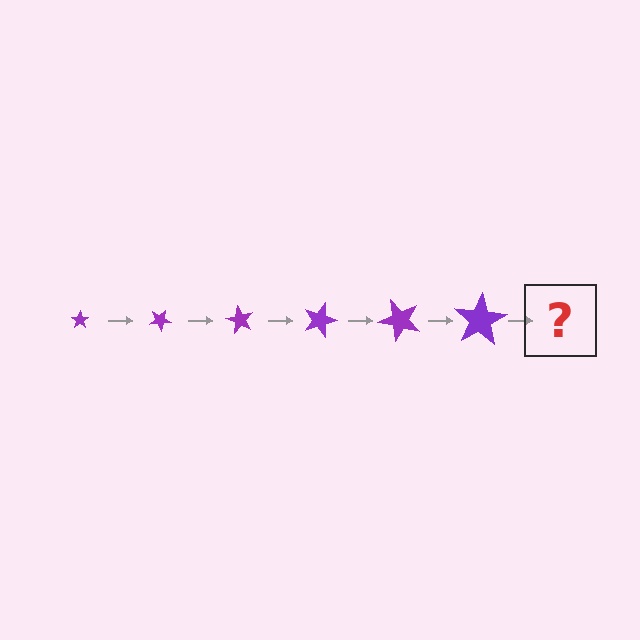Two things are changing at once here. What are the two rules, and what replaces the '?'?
The two rules are that the star grows larger each step and it rotates 30 degrees each step. The '?' should be a star, larger than the previous one and rotated 180 degrees from the start.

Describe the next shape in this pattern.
It should be a star, larger than the previous one and rotated 180 degrees from the start.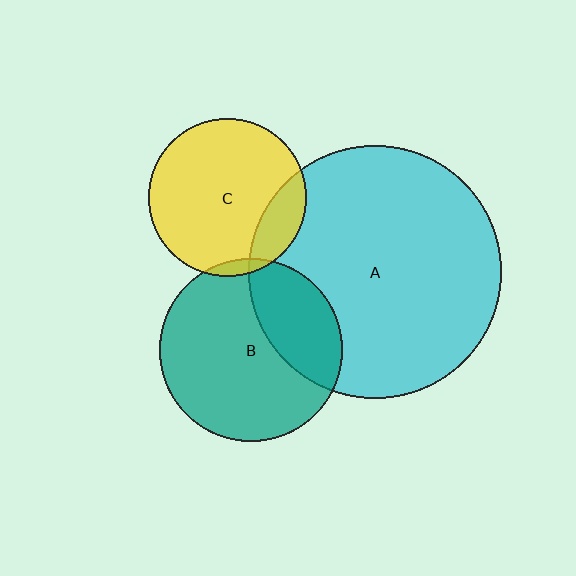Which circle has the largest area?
Circle A (cyan).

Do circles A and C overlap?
Yes.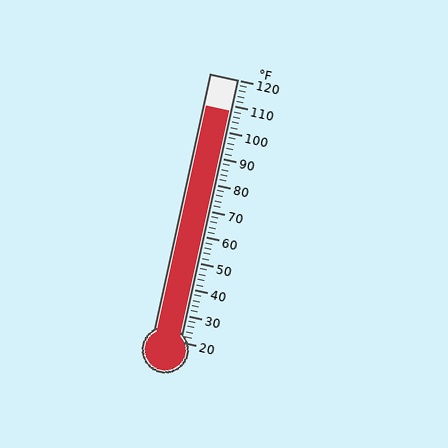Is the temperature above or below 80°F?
The temperature is above 80°F.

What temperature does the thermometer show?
The thermometer shows approximately 108°F.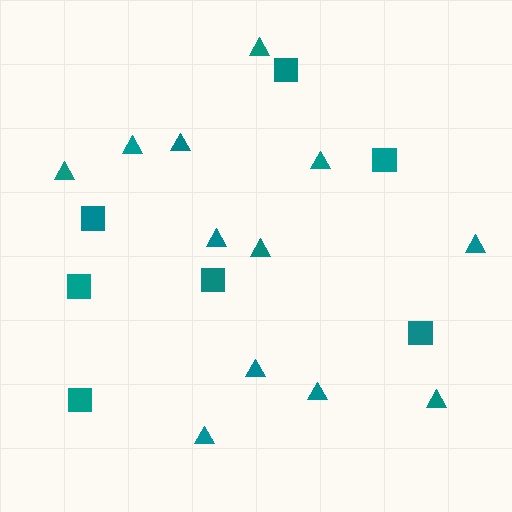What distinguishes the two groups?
There are 2 groups: one group of triangles (12) and one group of squares (7).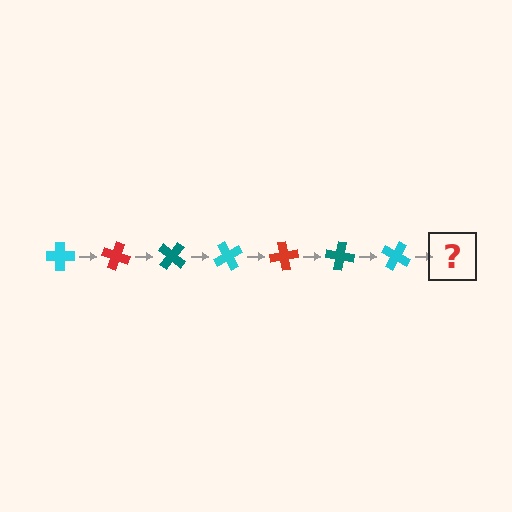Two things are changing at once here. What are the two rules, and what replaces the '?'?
The two rules are that it rotates 20 degrees each step and the color cycles through cyan, red, and teal. The '?' should be a red cross, rotated 140 degrees from the start.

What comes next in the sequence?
The next element should be a red cross, rotated 140 degrees from the start.